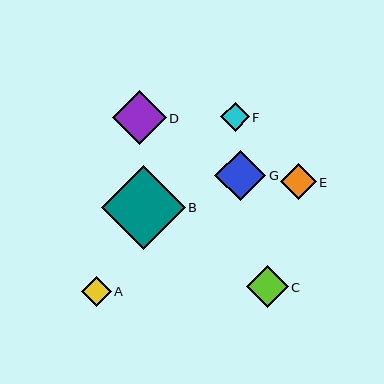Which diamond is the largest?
Diamond B is the largest with a size of approximately 83 pixels.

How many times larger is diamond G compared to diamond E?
Diamond G is approximately 1.4 times the size of diamond E.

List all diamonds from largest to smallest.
From largest to smallest: B, D, G, C, E, A, F.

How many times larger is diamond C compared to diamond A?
Diamond C is approximately 1.4 times the size of diamond A.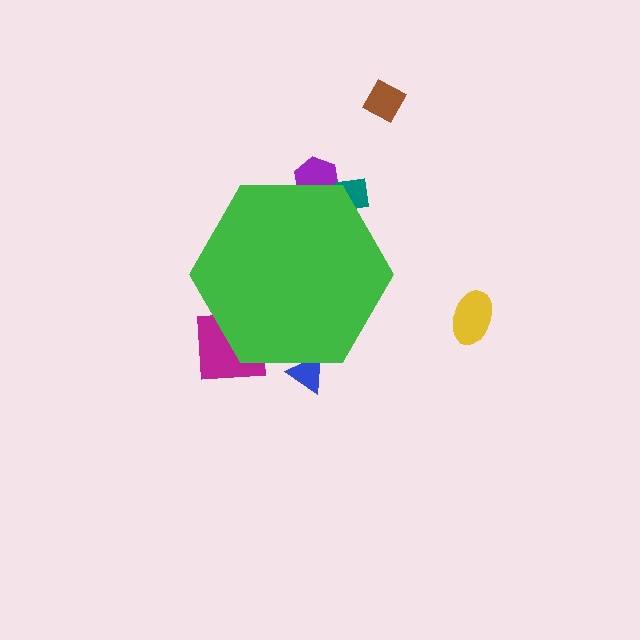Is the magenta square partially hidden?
Yes, the magenta square is partially hidden behind the green hexagon.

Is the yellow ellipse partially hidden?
No, the yellow ellipse is fully visible.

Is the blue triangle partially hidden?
Yes, the blue triangle is partially hidden behind the green hexagon.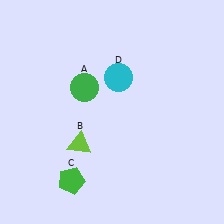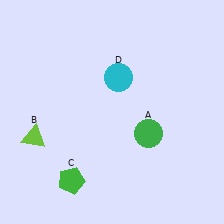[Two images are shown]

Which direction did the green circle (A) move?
The green circle (A) moved right.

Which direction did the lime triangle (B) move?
The lime triangle (B) moved left.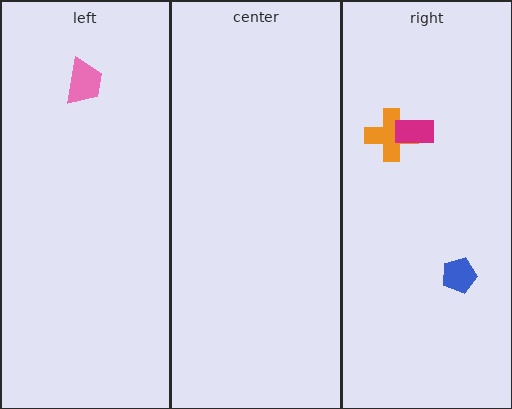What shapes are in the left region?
The pink trapezoid.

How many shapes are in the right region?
3.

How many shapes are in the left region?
1.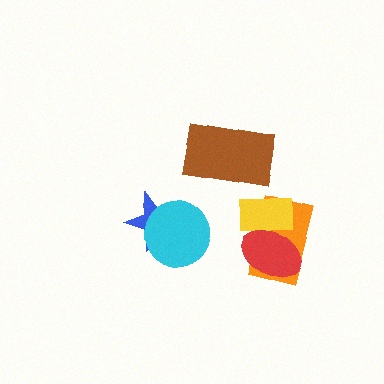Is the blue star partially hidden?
Yes, it is partially covered by another shape.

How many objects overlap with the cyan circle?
1 object overlaps with the cyan circle.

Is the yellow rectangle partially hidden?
Yes, it is partially covered by another shape.